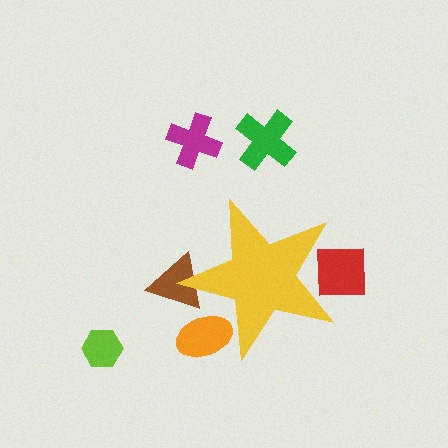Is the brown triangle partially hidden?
Yes, the brown triangle is partially hidden behind the yellow star.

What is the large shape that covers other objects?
A yellow star.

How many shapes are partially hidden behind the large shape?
3 shapes are partially hidden.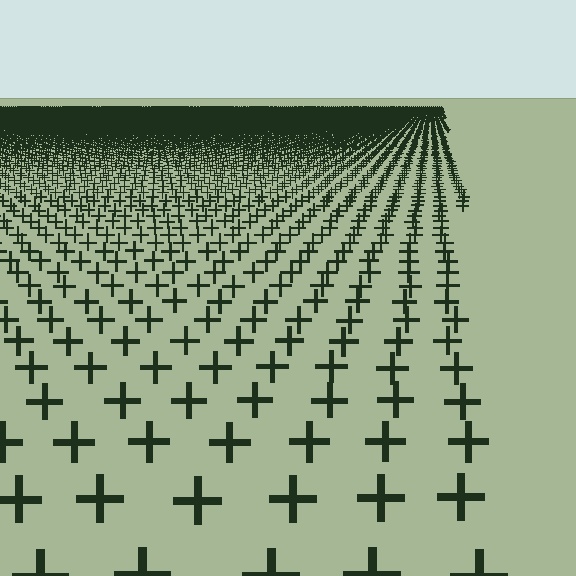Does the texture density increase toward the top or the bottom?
Density increases toward the top.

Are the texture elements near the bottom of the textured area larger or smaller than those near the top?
Larger. Near the bottom, elements are closer to the viewer and appear at a bigger on-screen size.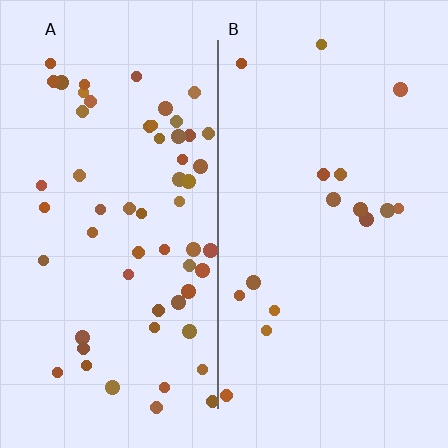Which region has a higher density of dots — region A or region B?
A (the left).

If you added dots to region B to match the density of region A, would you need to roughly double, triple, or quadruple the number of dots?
Approximately quadruple.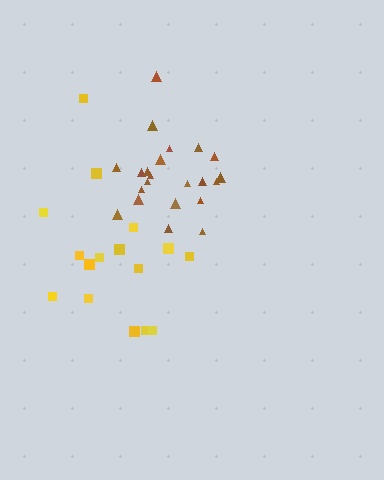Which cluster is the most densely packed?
Brown.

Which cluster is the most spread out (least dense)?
Yellow.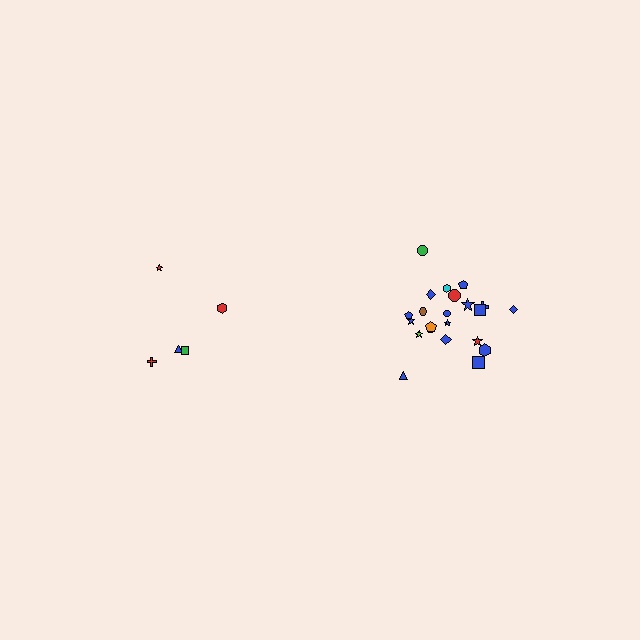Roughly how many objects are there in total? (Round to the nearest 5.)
Roughly 25 objects in total.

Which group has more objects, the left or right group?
The right group.